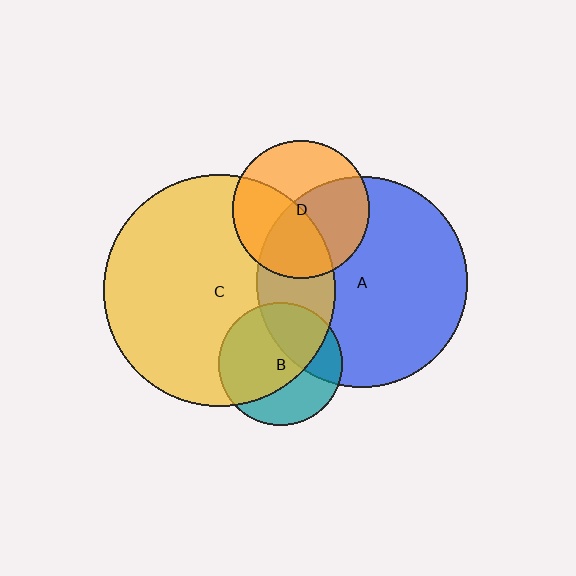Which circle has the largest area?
Circle C (yellow).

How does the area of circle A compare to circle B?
Approximately 2.9 times.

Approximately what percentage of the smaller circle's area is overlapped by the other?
Approximately 65%.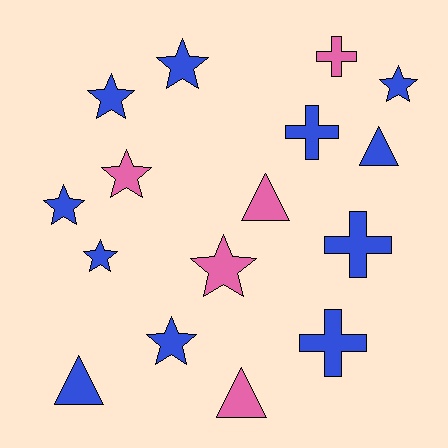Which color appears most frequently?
Blue, with 11 objects.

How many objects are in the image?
There are 16 objects.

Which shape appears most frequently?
Star, with 8 objects.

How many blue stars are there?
There are 6 blue stars.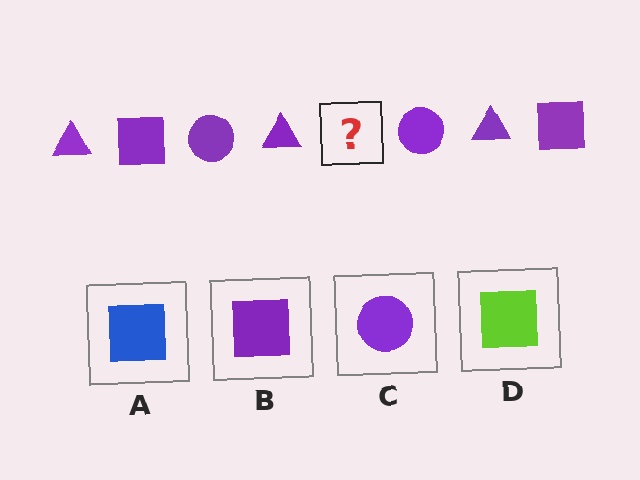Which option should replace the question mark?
Option B.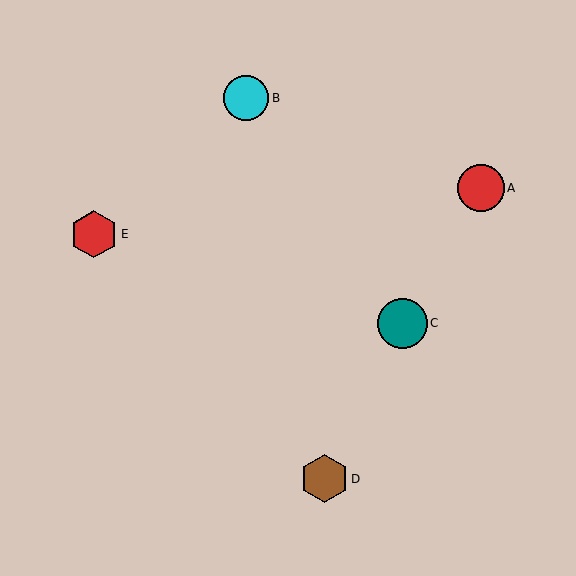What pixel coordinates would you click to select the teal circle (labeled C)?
Click at (402, 323) to select the teal circle C.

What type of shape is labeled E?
Shape E is a red hexagon.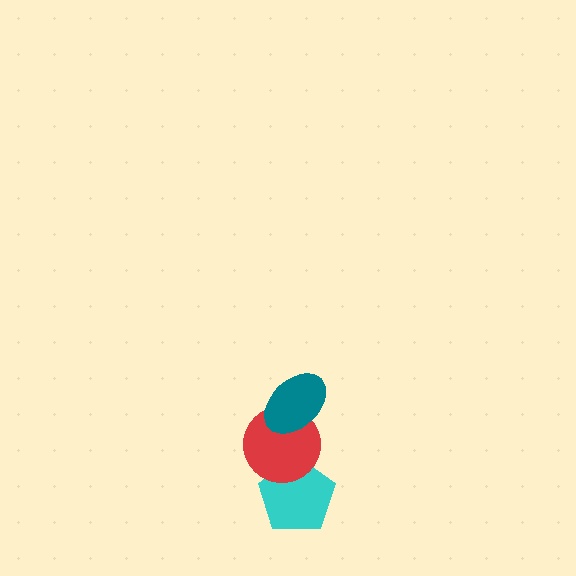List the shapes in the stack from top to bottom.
From top to bottom: the teal ellipse, the red circle, the cyan pentagon.